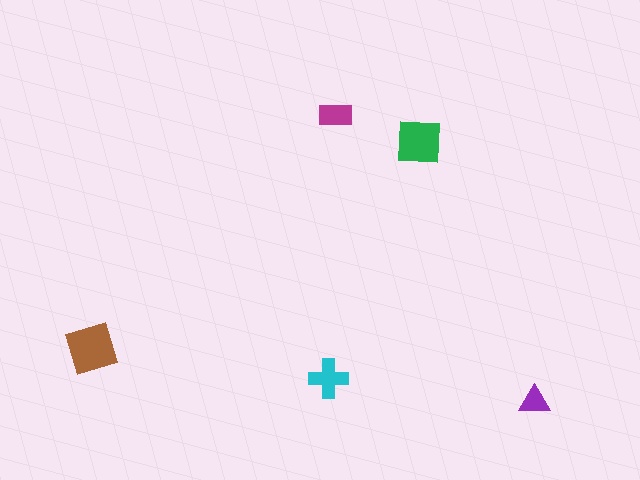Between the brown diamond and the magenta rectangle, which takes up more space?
The brown diamond.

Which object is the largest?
The brown diamond.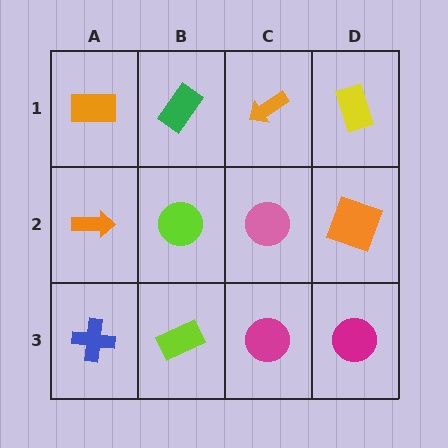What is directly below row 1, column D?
An orange square.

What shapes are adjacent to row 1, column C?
A pink circle (row 2, column C), a green rectangle (row 1, column B), a yellow rectangle (row 1, column D).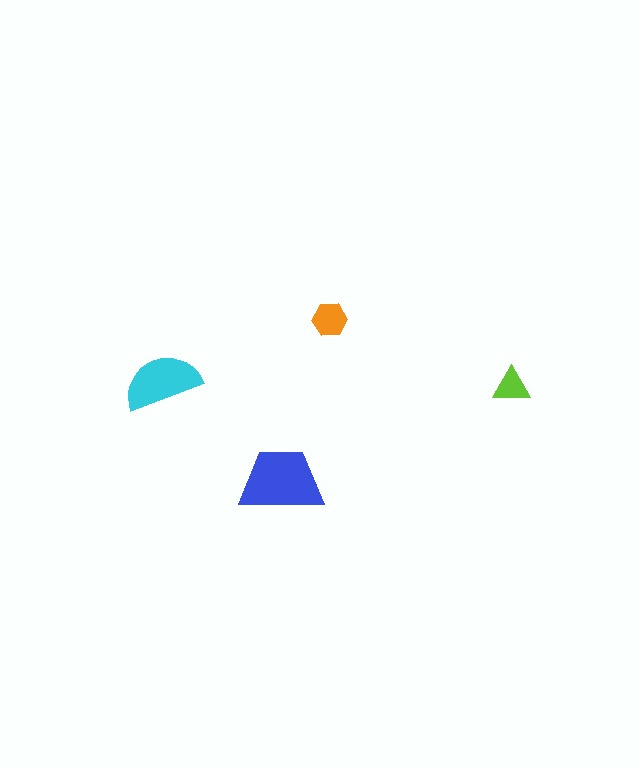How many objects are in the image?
There are 4 objects in the image.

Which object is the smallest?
The lime triangle.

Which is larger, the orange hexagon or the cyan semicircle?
The cyan semicircle.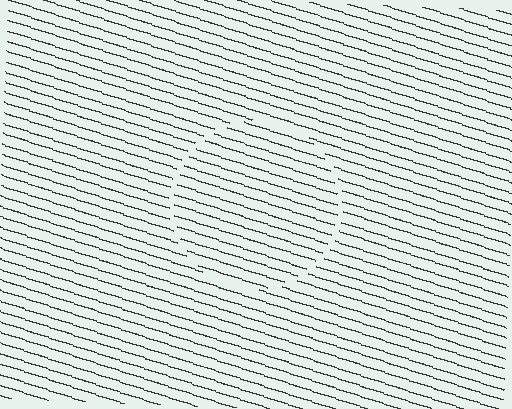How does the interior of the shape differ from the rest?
The interior of the shape contains the same grating, shifted by half a period — the contour is defined by the phase discontinuity where line-ends from the inner and outer gratings abut.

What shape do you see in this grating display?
An illusory circle. The interior of the shape contains the same grating, shifted by half a period — the contour is defined by the phase discontinuity where line-ends from the inner and outer gratings abut.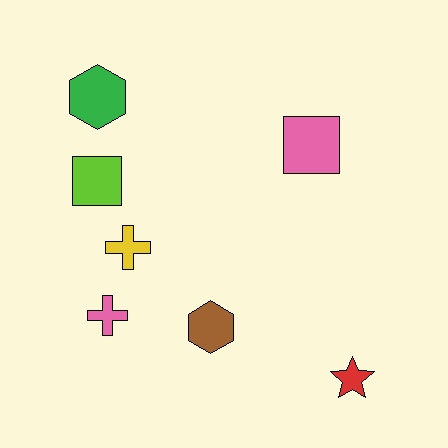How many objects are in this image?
There are 7 objects.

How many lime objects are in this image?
There is 1 lime object.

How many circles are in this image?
There are no circles.